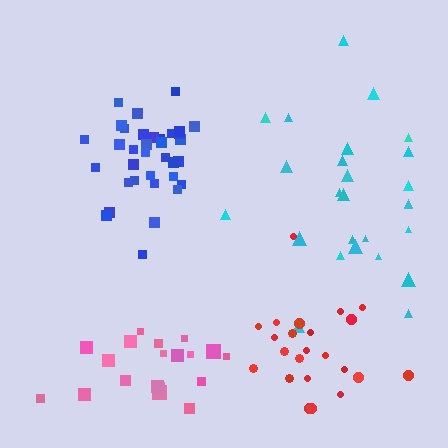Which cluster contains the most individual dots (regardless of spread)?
Blue (35).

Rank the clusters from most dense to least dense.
blue, red, pink, cyan.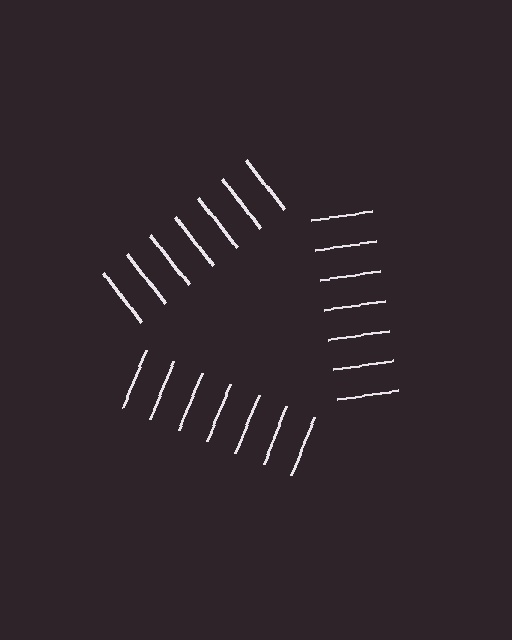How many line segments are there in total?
21 — 7 along each of the 3 edges.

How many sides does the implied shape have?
3 sides — the line-ends trace a triangle.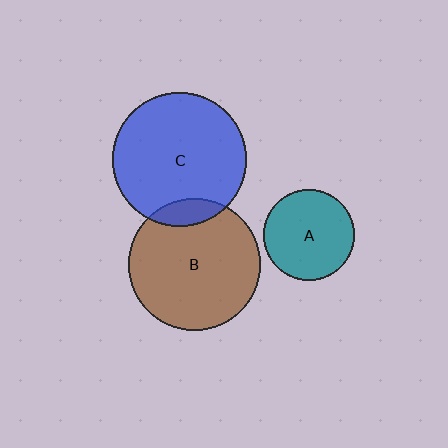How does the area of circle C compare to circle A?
Approximately 2.2 times.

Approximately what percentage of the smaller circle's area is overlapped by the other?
Approximately 10%.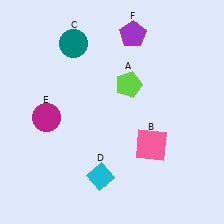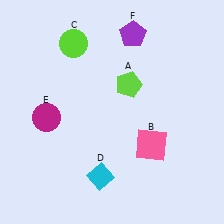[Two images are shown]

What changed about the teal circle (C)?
In Image 1, C is teal. In Image 2, it changed to lime.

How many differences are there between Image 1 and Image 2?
There is 1 difference between the two images.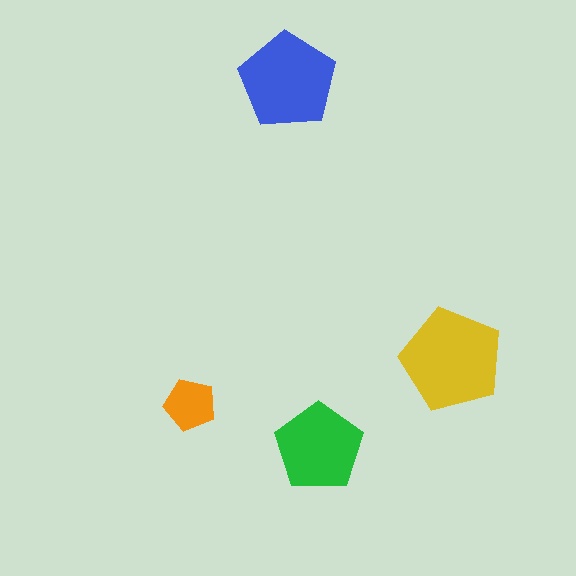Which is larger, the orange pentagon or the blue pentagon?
The blue one.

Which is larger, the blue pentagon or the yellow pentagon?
The yellow one.